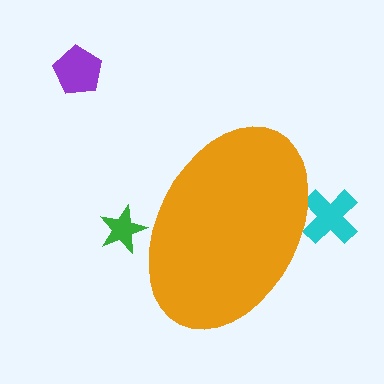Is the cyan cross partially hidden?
Yes, the cyan cross is partially hidden behind the orange ellipse.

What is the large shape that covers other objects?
An orange ellipse.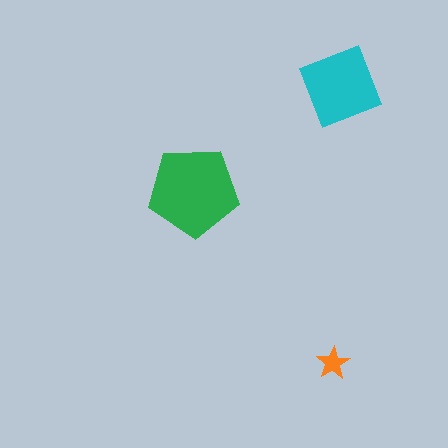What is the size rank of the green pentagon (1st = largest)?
1st.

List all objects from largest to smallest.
The green pentagon, the cyan diamond, the orange star.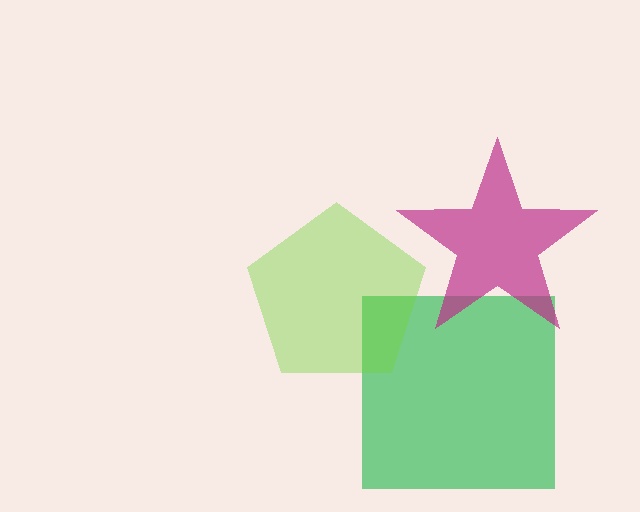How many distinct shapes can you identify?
There are 3 distinct shapes: a green square, a magenta star, a lime pentagon.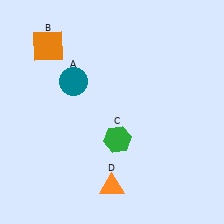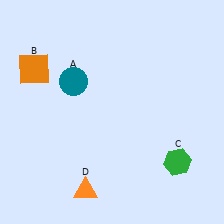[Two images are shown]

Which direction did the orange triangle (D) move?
The orange triangle (D) moved left.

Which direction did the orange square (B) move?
The orange square (B) moved down.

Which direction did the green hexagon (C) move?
The green hexagon (C) moved right.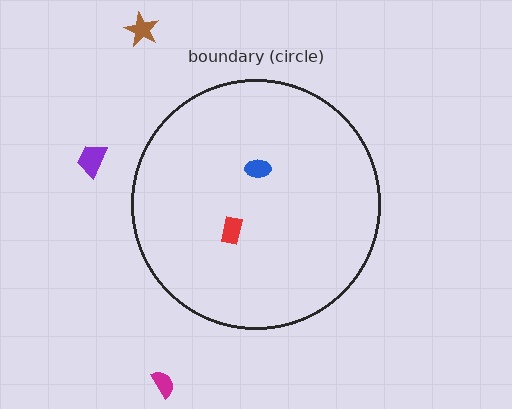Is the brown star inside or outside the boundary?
Outside.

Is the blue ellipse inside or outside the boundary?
Inside.